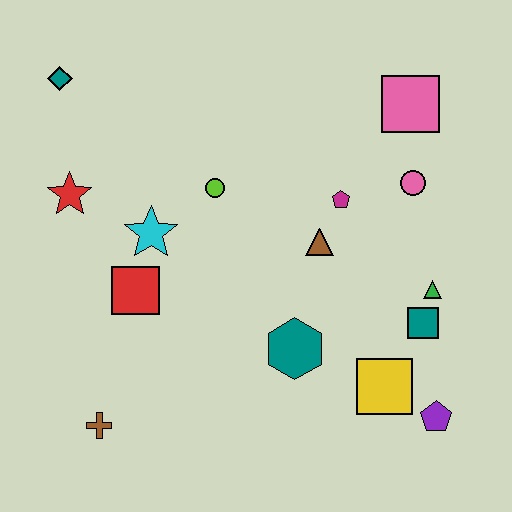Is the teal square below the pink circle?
Yes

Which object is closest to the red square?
The cyan star is closest to the red square.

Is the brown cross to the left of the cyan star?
Yes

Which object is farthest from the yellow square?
The teal diamond is farthest from the yellow square.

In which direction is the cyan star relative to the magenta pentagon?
The cyan star is to the left of the magenta pentagon.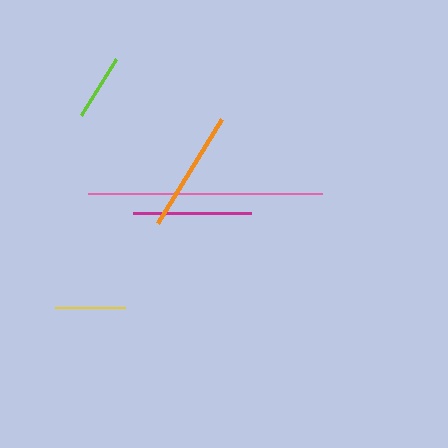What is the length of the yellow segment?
The yellow segment is approximately 71 pixels long.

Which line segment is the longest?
The pink line is the longest at approximately 234 pixels.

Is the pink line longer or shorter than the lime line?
The pink line is longer than the lime line.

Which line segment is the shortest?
The lime line is the shortest at approximately 65 pixels.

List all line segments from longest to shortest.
From longest to shortest: pink, orange, magenta, yellow, lime.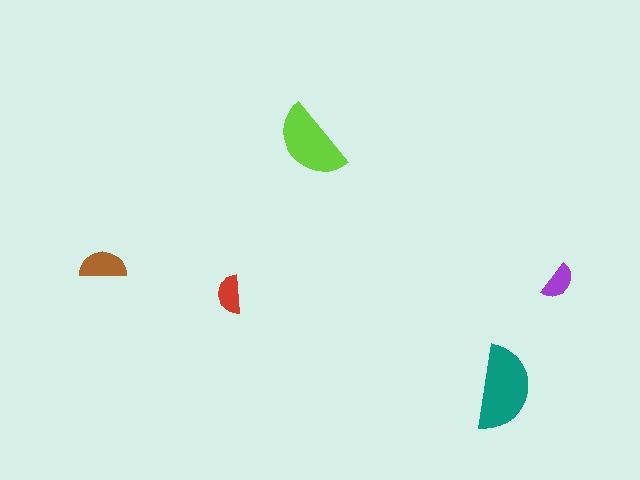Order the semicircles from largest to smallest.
the teal one, the lime one, the brown one, the red one, the purple one.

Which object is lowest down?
The teal semicircle is bottommost.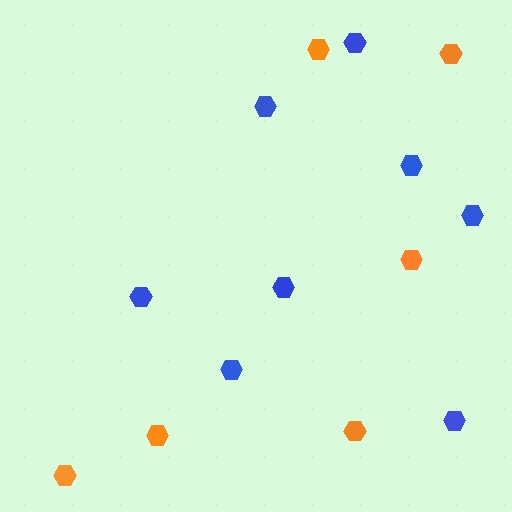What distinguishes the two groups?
There are 2 groups: one group of blue hexagons (8) and one group of orange hexagons (6).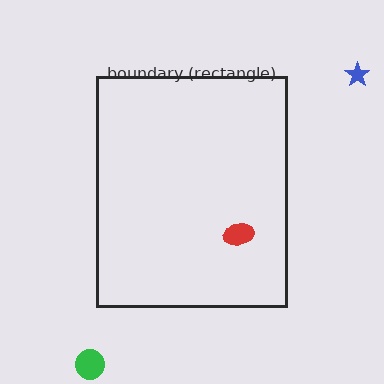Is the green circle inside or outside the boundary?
Outside.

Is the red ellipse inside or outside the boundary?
Inside.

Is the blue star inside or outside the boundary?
Outside.